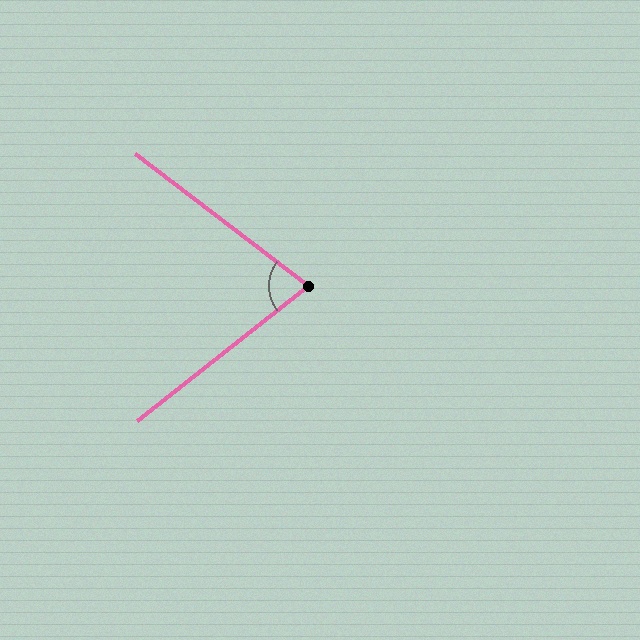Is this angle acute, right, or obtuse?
It is acute.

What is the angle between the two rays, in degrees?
Approximately 76 degrees.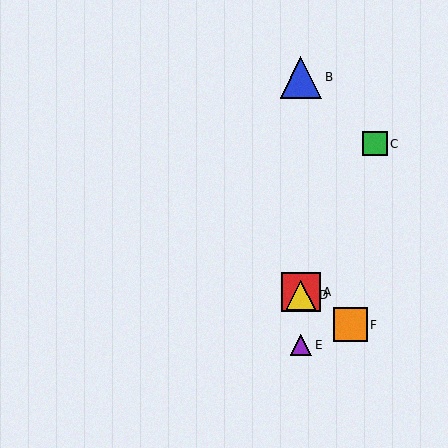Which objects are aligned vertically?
Objects A, B, D, E are aligned vertically.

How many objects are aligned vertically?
4 objects (A, B, D, E) are aligned vertically.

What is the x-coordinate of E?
Object E is at x≈301.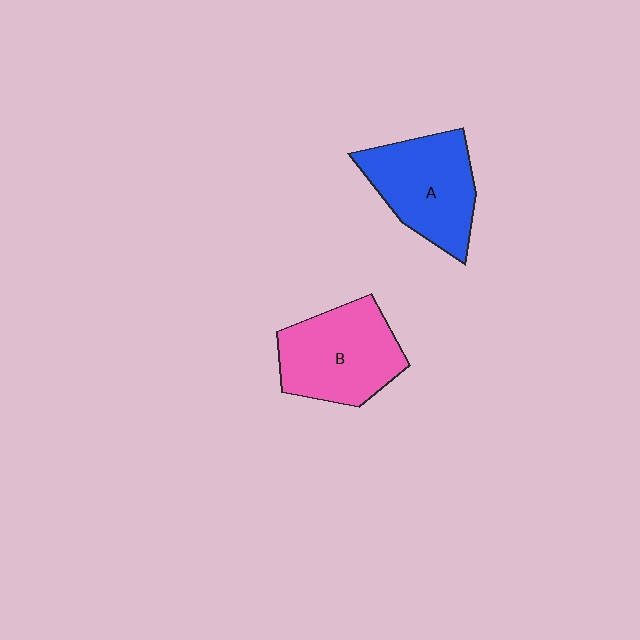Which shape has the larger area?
Shape B (pink).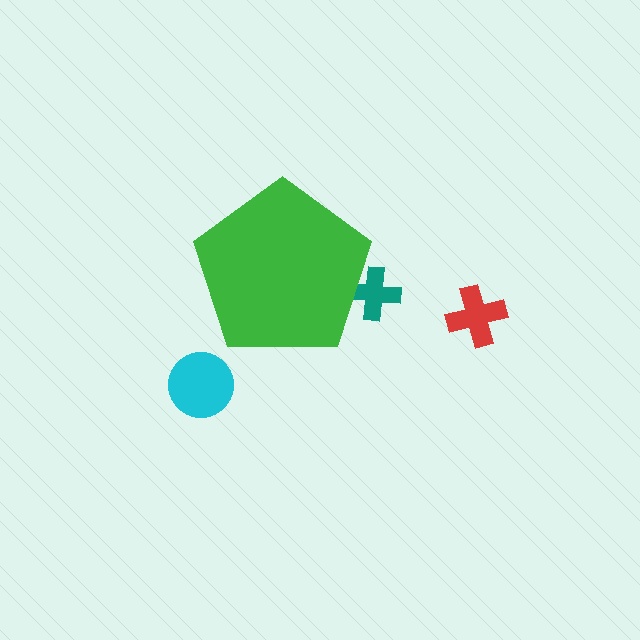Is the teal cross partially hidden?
Yes, the teal cross is partially hidden behind the green pentagon.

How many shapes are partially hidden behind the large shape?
1 shape is partially hidden.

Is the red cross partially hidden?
No, the red cross is fully visible.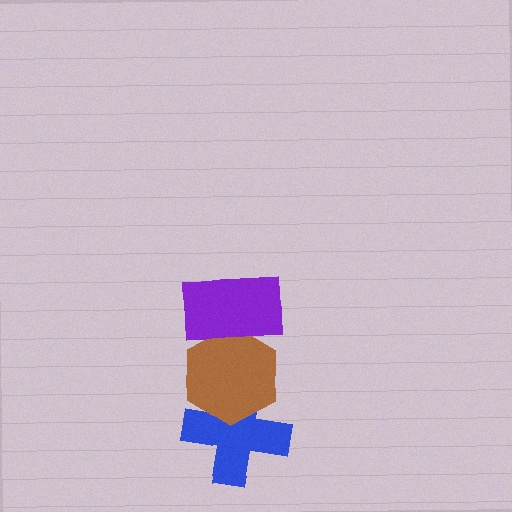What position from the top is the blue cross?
The blue cross is 3rd from the top.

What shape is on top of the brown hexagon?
The purple rectangle is on top of the brown hexagon.